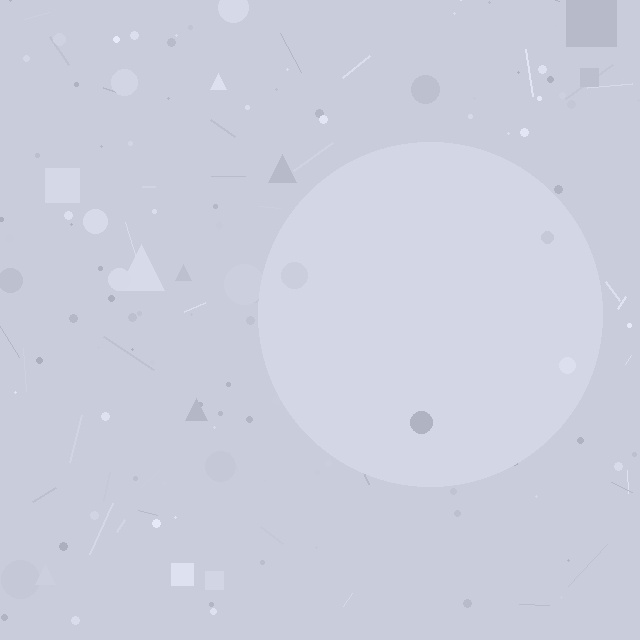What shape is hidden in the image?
A circle is hidden in the image.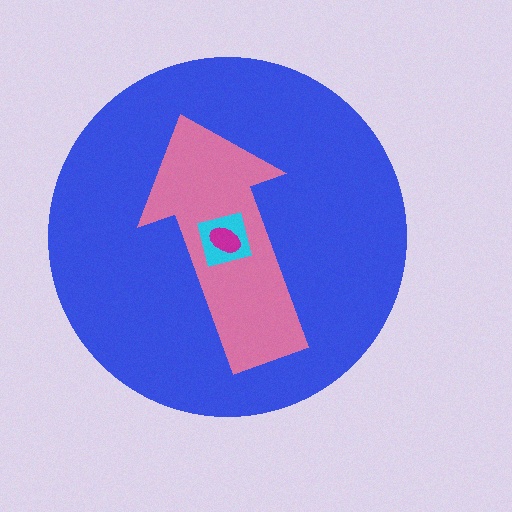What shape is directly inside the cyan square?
The magenta ellipse.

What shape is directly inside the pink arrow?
The cyan square.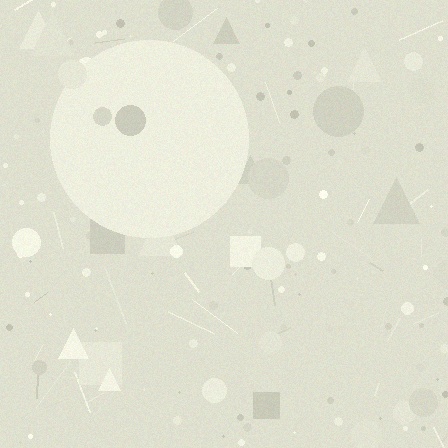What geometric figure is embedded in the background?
A circle is embedded in the background.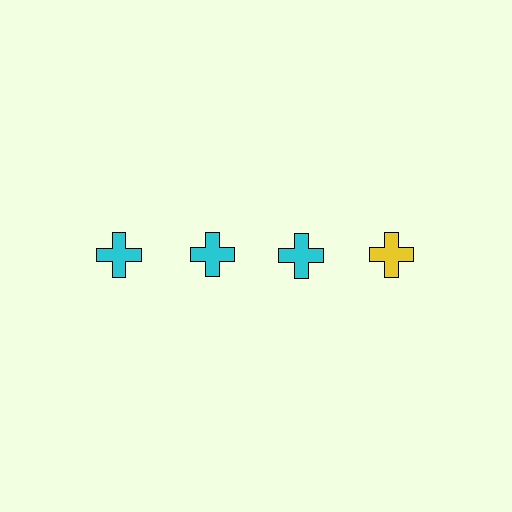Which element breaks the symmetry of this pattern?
The yellow cross in the top row, second from right column breaks the symmetry. All other shapes are cyan crosses.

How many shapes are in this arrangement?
There are 4 shapes arranged in a grid pattern.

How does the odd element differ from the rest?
It has a different color: yellow instead of cyan.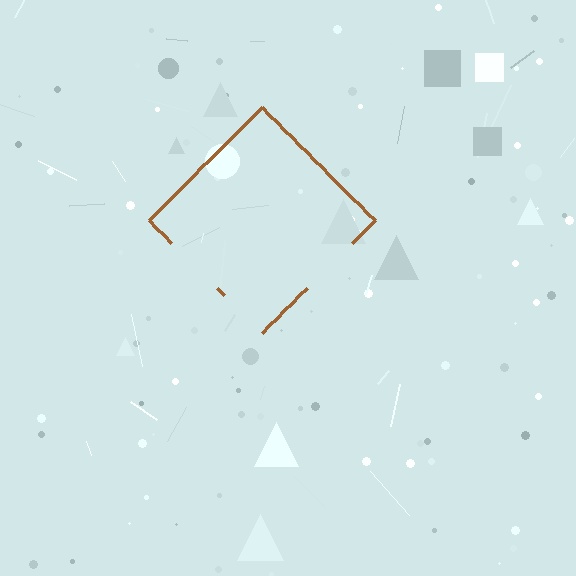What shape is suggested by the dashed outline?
The dashed outline suggests a diamond.